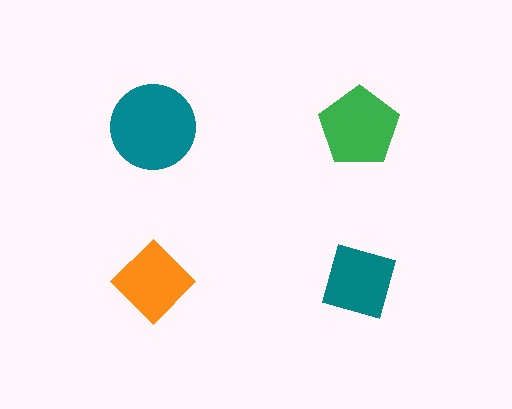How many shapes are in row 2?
2 shapes.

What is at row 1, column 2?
A green pentagon.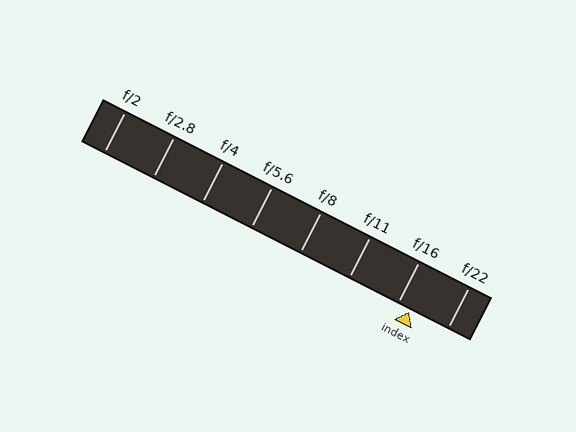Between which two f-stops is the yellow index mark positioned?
The index mark is between f/16 and f/22.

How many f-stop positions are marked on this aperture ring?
There are 8 f-stop positions marked.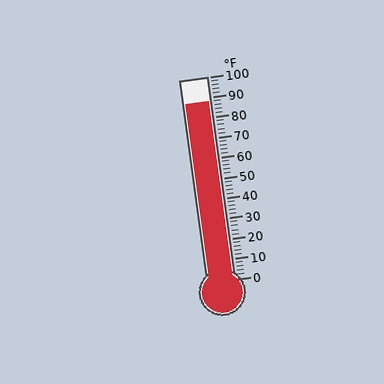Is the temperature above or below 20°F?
The temperature is above 20°F.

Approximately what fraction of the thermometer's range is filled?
The thermometer is filled to approximately 90% of its range.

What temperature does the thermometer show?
The thermometer shows approximately 88°F.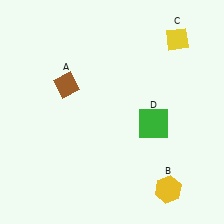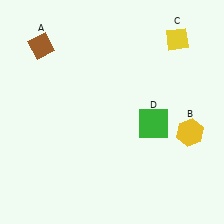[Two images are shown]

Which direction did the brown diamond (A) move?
The brown diamond (A) moved up.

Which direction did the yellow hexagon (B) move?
The yellow hexagon (B) moved up.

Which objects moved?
The objects that moved are: the brown diamond (A), the yellow hexagon (B).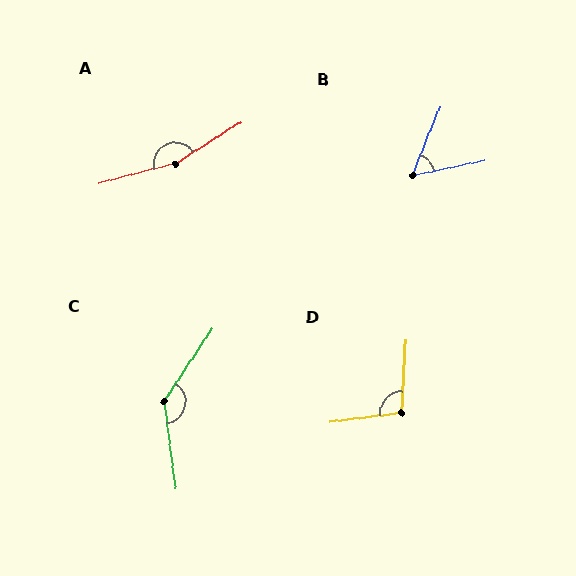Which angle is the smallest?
B, at approximately 56 degrees.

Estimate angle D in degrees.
Approximately 101 degrees.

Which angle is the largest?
A, at approximately 162 degrees.